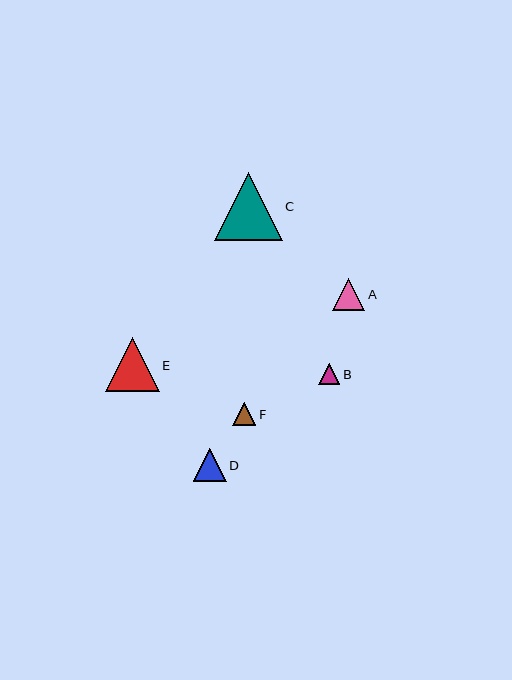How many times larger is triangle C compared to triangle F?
Triangle C is approximately 3.0 times the size of triangle F.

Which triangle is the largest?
Triangle C is the largest with a size of approximately 68 pixels.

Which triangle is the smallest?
Triangle B is the smallest with a size of approximately 21 pixels.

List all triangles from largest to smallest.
From largest to smallest: C, E, D, A, F, B.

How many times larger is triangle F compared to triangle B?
Triangle F is approximately 1.1 times the size of triangle B.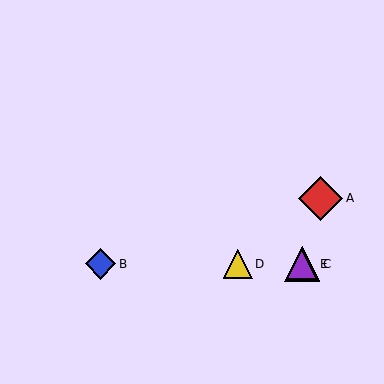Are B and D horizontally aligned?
Yes, both are at y≈264.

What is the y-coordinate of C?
Object C is at y≈264.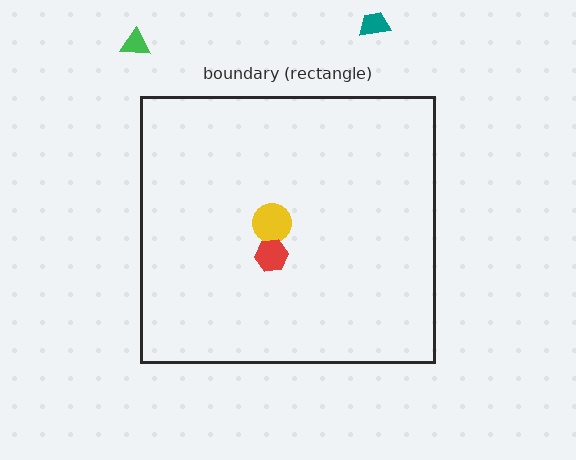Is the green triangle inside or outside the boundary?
Outside.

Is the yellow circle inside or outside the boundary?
Inside.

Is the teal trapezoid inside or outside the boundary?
Outside.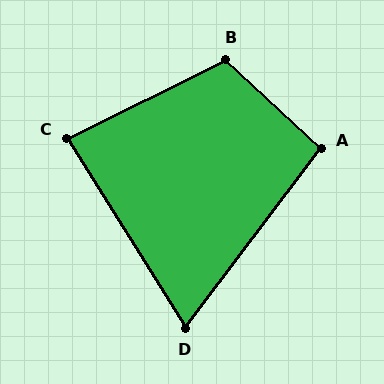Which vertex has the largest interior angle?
B, at approximately 111 degrees.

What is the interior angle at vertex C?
Approximately 84 degrees (acute).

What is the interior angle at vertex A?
Approximately 96 degrees (obtuse).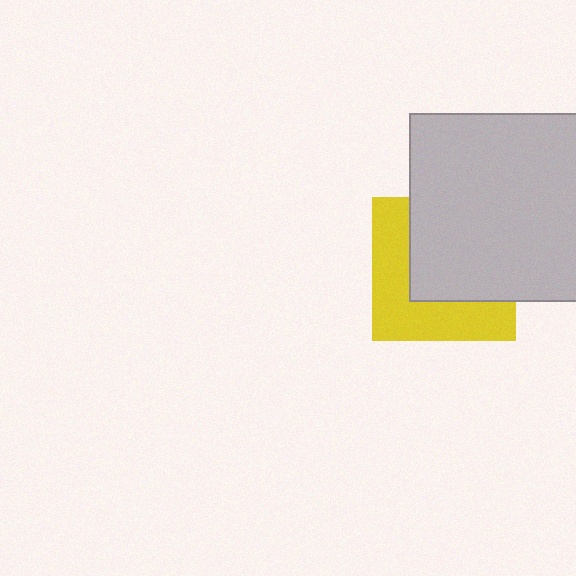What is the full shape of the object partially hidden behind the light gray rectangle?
The partially hidden object is a yellow square.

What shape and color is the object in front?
The object in front is a light gray rectangle.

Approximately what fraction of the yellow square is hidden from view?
Roughly 53% of the yellow square is hidden behind the light gray rectangle.